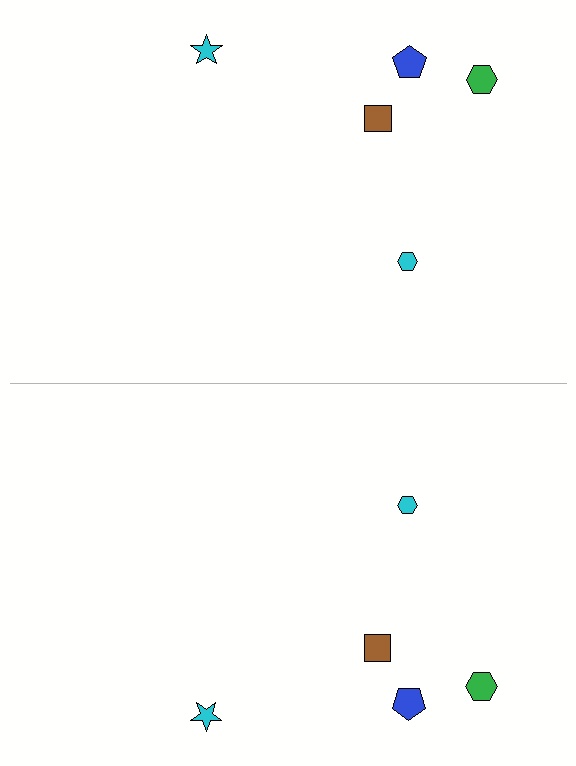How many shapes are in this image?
There are 10 shapes in this image.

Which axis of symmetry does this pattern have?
The pattern has a horizontal axis of symmetry running through the center of the image.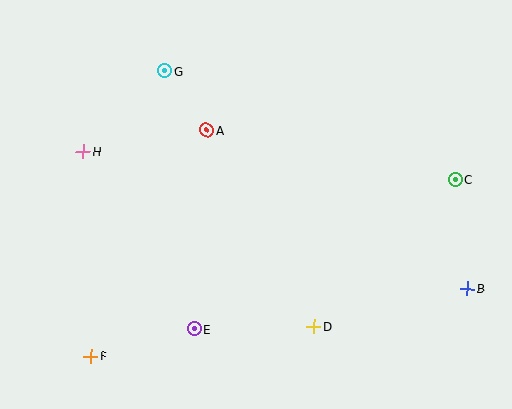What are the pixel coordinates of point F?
Point F is at (91, 356).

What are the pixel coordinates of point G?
Point G is at (165, 71).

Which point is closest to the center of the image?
Point A at (207, 130) is closest to the center.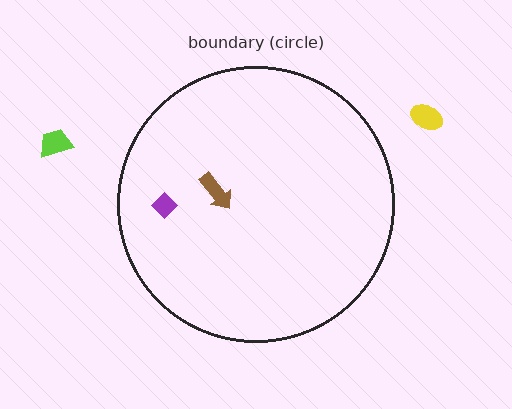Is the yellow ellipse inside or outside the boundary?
Outside.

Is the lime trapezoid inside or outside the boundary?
Outside.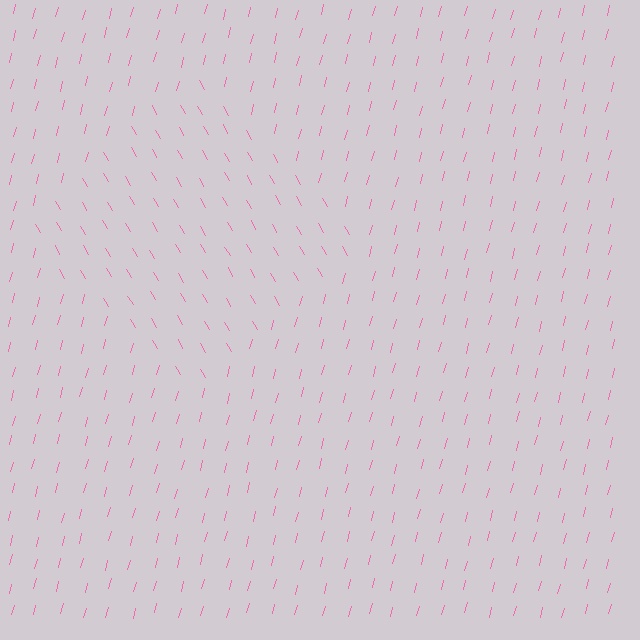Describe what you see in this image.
The image is filled with small pink line segments. A diamond region in the image has lines oriented differently from the surrounding lines, creating a visible texture boundary.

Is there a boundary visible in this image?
Yes, there is a texture boundary formed by a change in line orientation.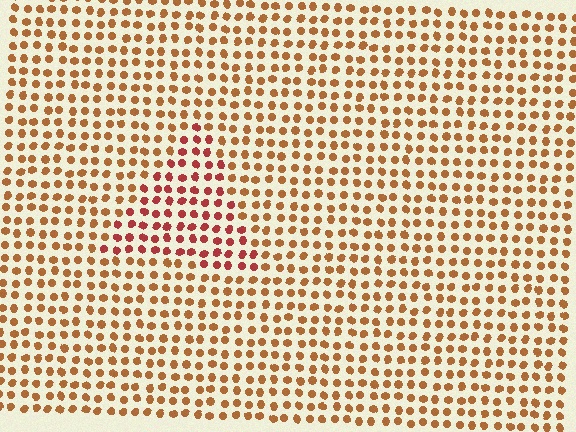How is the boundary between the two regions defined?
The boundary is defined purely by a slight shift in hue (about 29 degrees). Spacing, size, and orientation are identical on both sides.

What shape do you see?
I see a triangle.